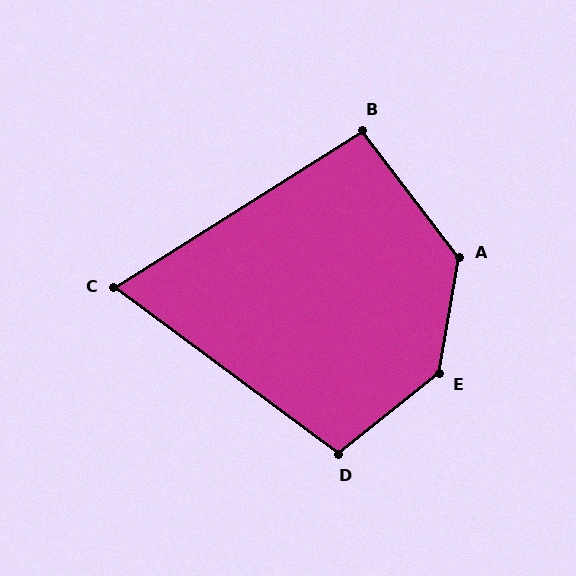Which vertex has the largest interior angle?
E, at approximately 138 degrees.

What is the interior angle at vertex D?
Approximately 105 degrees (obtuse).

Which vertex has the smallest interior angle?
C, at approximately 69 degrees.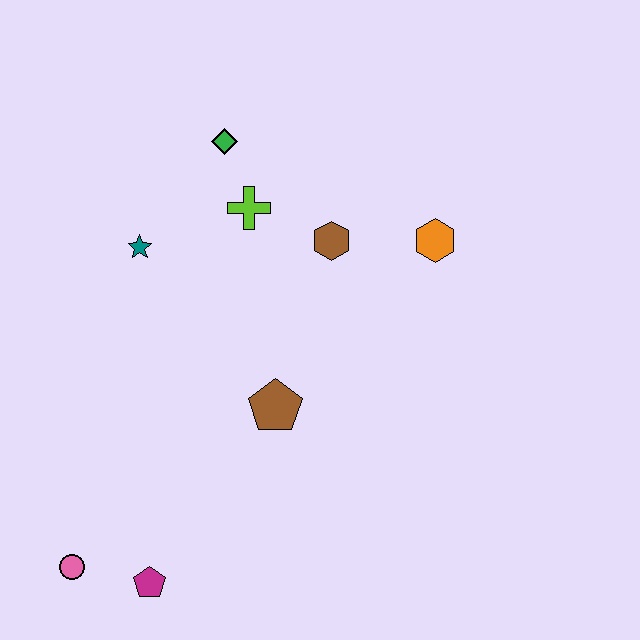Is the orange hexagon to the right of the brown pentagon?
Yes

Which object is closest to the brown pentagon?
The brown hexagon is closest to the brown pentagon.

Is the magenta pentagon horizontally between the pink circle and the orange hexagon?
Yes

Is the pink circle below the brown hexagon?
Yes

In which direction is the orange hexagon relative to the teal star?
The orange hexagon is to the right of the teal star.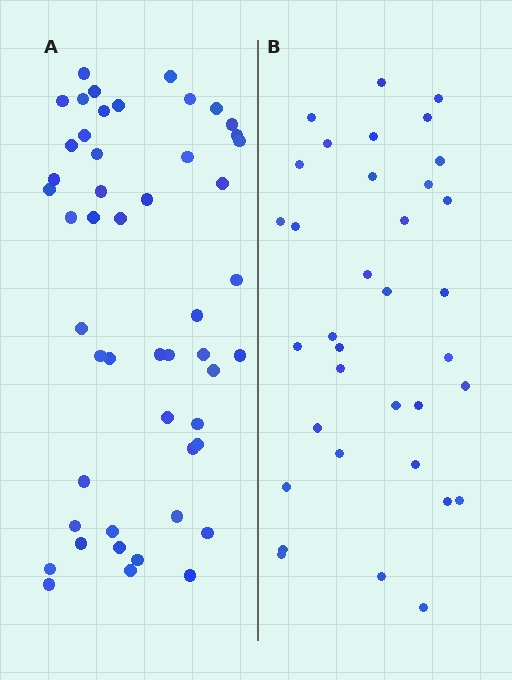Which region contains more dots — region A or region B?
Region A (the left region) has more dots.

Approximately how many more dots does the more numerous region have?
Region A has approximately 15 more dots than region B.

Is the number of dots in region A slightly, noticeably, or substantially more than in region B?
Region A has noticeably more, but not dramatically so. The ratio is roughly 1.4 to 1.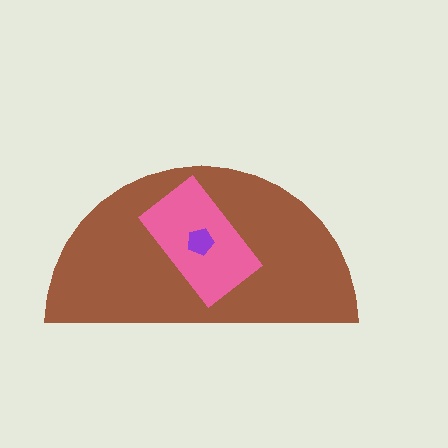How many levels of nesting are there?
3.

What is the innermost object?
The purple pentagon.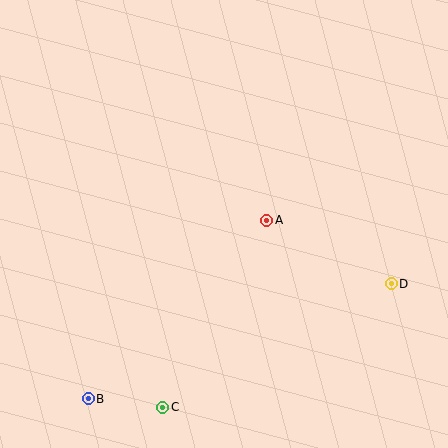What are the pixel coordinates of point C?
Point C is at (162, 407).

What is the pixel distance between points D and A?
The distance between D and A is 140 pixels.